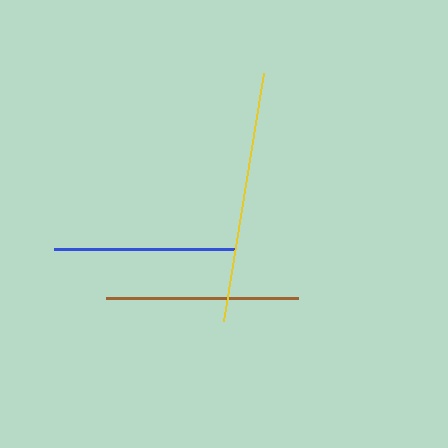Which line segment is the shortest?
The blue line is the shortest at approximately 180 pixels.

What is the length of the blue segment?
The blue segment is approximately 180 pixels long.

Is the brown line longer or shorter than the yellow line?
The yellow line is longer than the brown line.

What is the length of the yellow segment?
The yellow segment is approximately 252 pixels long.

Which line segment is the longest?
The yellow line is the longest at approximately 252 pixels.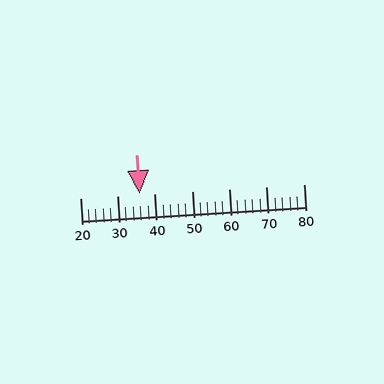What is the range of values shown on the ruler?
The ruler shows values from 20 to 80.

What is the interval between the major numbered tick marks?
The major tick marks are spaced 10 units apart.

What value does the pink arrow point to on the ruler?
The pink arrow points to approximately 36.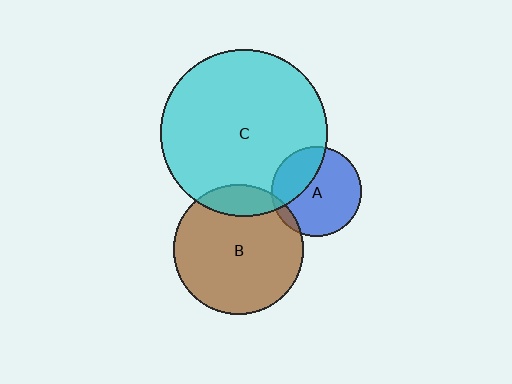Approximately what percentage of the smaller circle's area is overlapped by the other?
Approximately 5%.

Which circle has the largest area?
Circle C (cyan).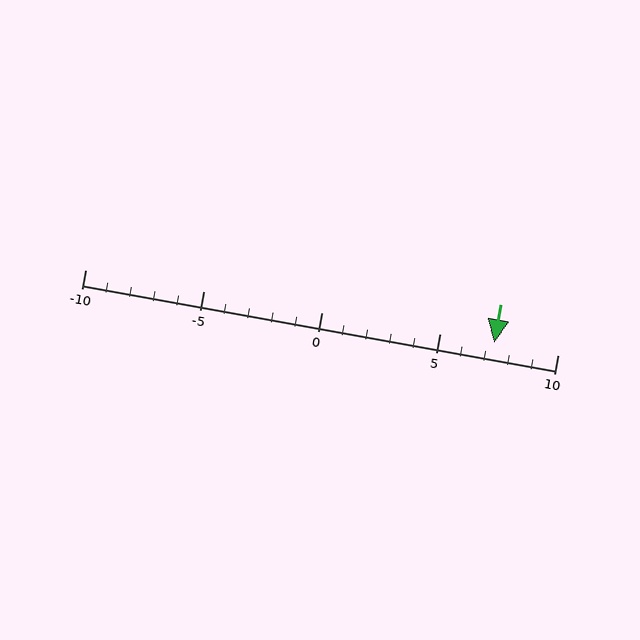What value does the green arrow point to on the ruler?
The green arrow points to approximately 7.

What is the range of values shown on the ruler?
The ruler shows values from -10 to 10.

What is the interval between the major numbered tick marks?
The major tick marks are spaced 5 units apart.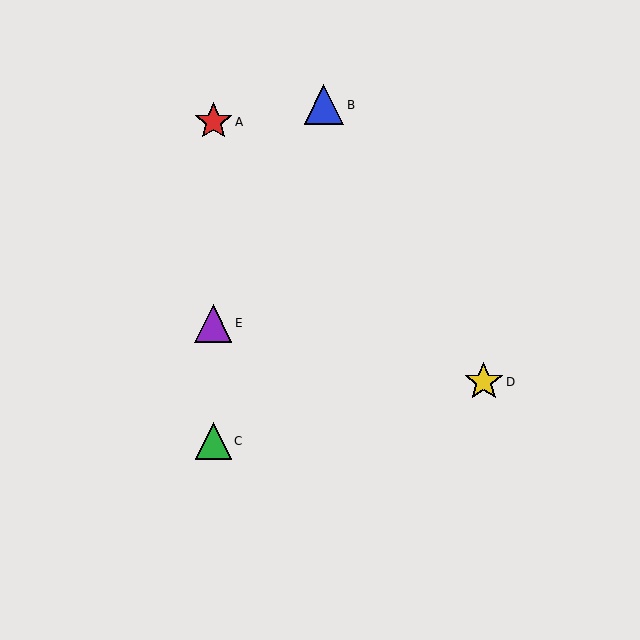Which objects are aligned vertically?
Objects A, C, E are aligned vertically.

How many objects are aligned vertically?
3 objects (A, C, E) are aligned vertically.